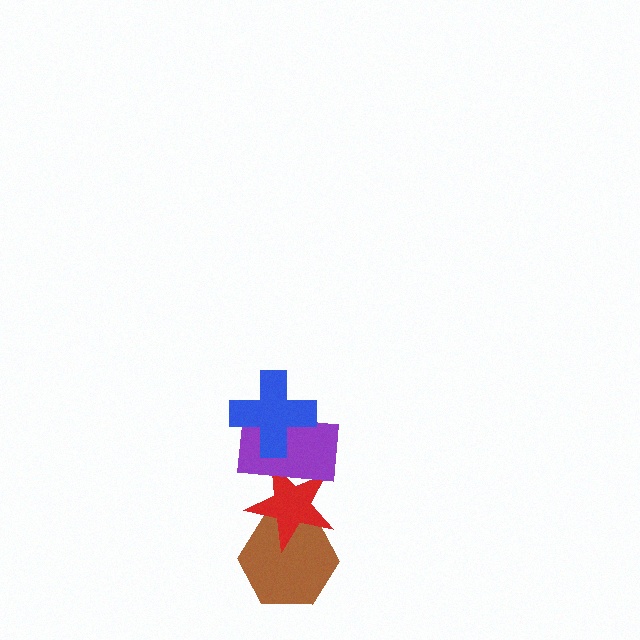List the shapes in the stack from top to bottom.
From top to bottom: the blue cross, the purple rectangle, the red star, the brown hexagon.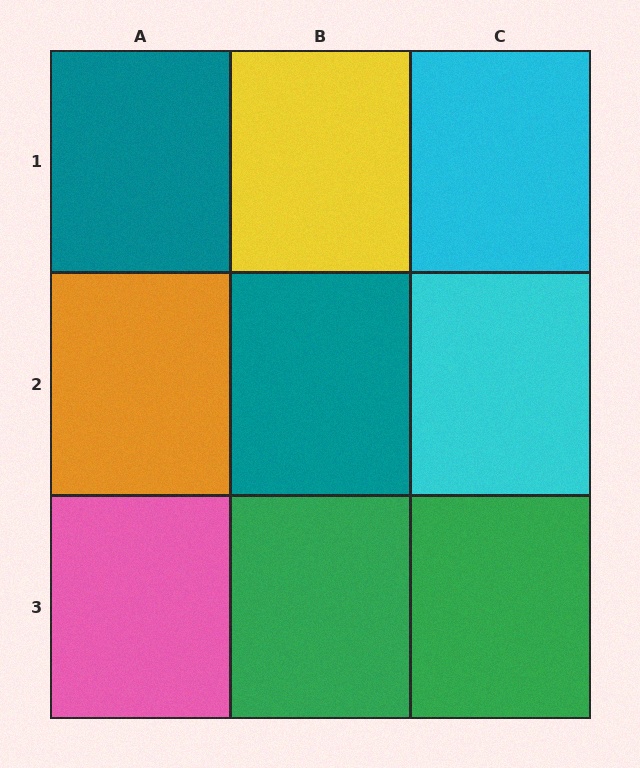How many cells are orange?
1 cell is orange.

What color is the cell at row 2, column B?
Teal.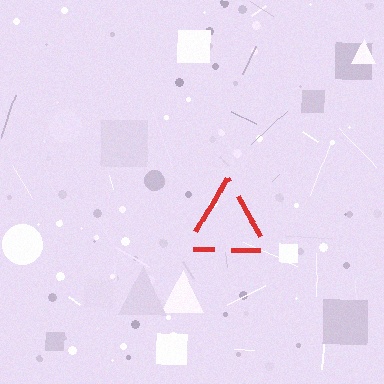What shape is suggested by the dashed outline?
The dashed outline suggests a triangle.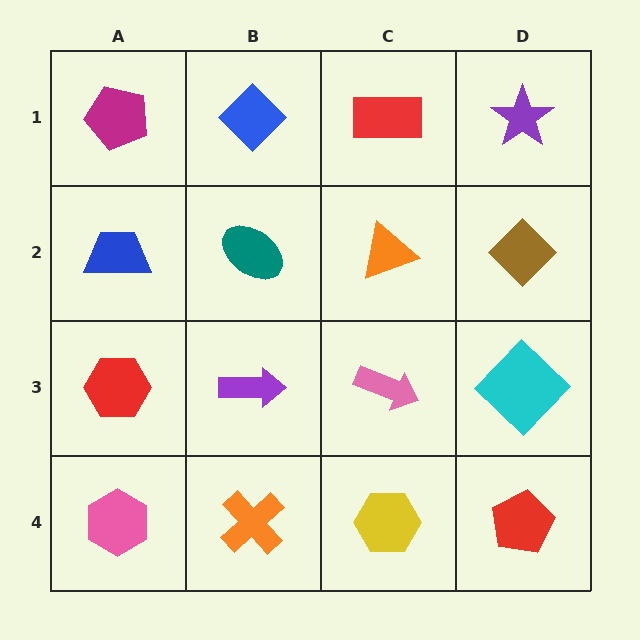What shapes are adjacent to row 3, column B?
A teal ellipse (row 2, column B), an orange cross (row 4, column B), a red hexagon (row 3, column A), a pink arrow (row 3, column C).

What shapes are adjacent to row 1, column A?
A blue trapezoid (row 2, column A), a blue diamond (row 1, column B).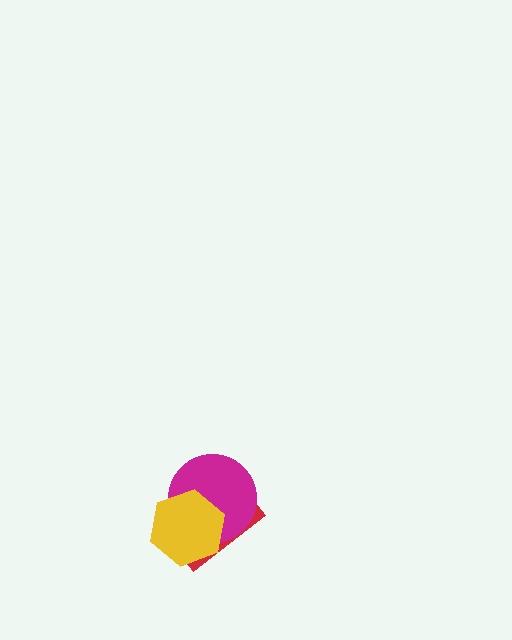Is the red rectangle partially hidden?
Yes, it is partially covered by another shape.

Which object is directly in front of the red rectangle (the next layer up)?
The magenta circle is directly in front of the red rectangle.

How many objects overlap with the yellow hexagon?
2 objects overlap with the yellow hexagon.